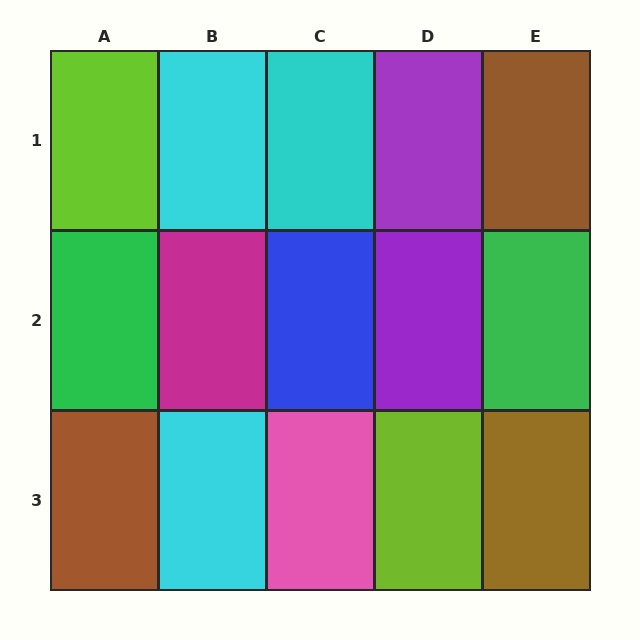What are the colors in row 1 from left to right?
Lime, cyan, cyan, purple, brown.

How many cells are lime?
2 cells are lime.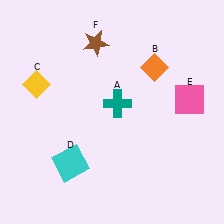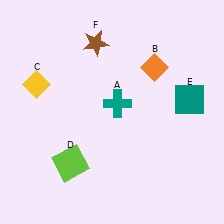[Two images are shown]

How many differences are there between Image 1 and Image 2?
There are 2 differences between the two images.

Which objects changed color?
D changed from cyan to lime. E changed from pink to teal.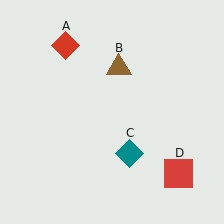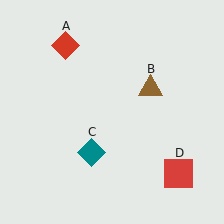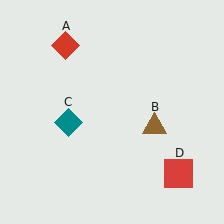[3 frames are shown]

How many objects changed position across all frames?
2 objects changed position: brown triangle (object B), teal diamond (object C).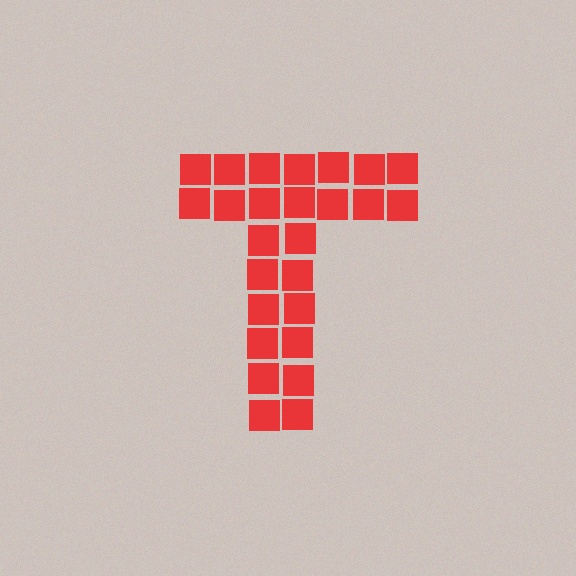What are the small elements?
The small elements are squares.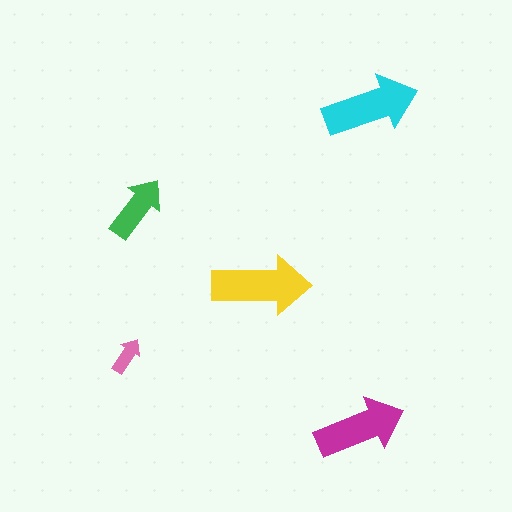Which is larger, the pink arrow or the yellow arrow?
The yellow one.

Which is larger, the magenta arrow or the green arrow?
The magenta one.